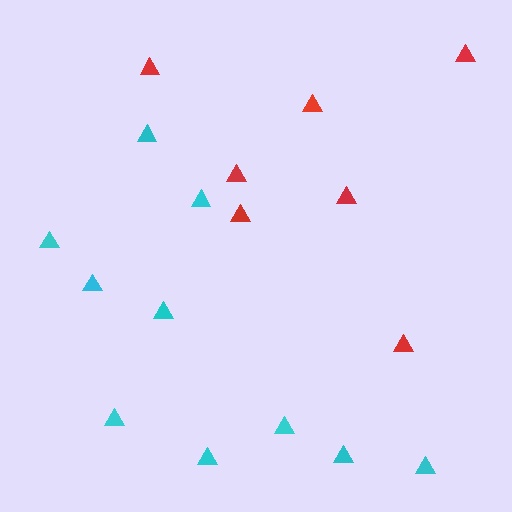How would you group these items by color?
There are 2 groups: one group of red triangles (7) and one group of cyan triangles (10).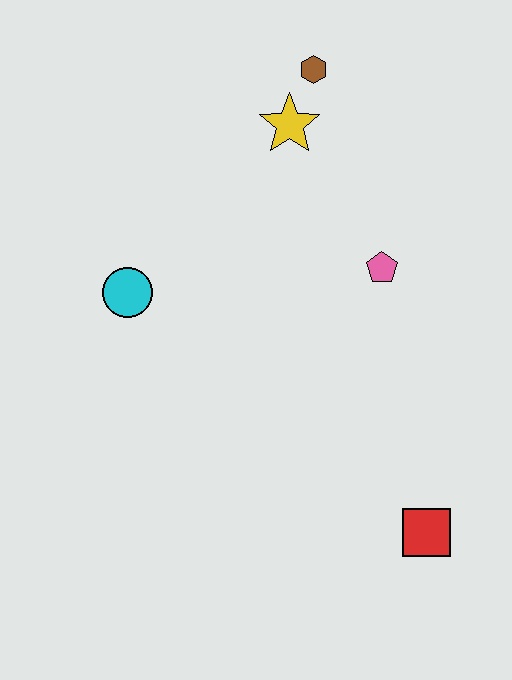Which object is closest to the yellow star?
The brown hexagon is closest to the yellow star.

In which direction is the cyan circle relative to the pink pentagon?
The cyan circle is to the left of the pink pentagon.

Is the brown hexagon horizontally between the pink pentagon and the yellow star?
Yes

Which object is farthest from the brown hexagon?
The red square is farthest from the brown hexagon.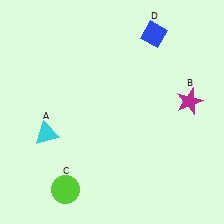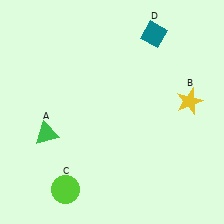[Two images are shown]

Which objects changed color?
A changed from cyan to green. B changed from magenta to yellow. D changed from blue to teal.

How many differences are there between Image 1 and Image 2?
There are 3 differences between the two images.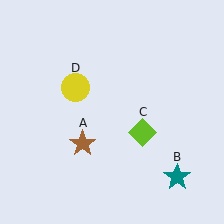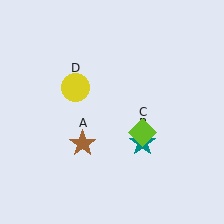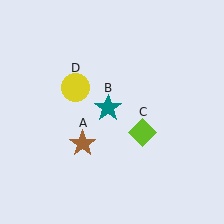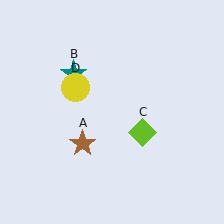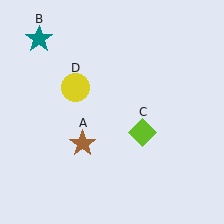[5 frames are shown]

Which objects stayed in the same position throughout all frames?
Brown star (object A) and lime diamond (object C) and yellow circle (object D) remained stationary.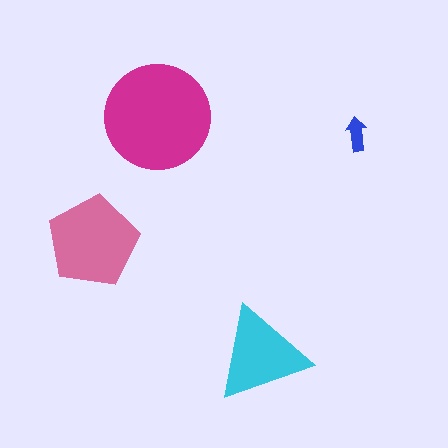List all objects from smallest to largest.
The blue arrow, the cyan triangle, the pink pentagon, the magenta circle.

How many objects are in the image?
There are 4 objects in the image.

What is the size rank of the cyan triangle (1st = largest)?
3rd.